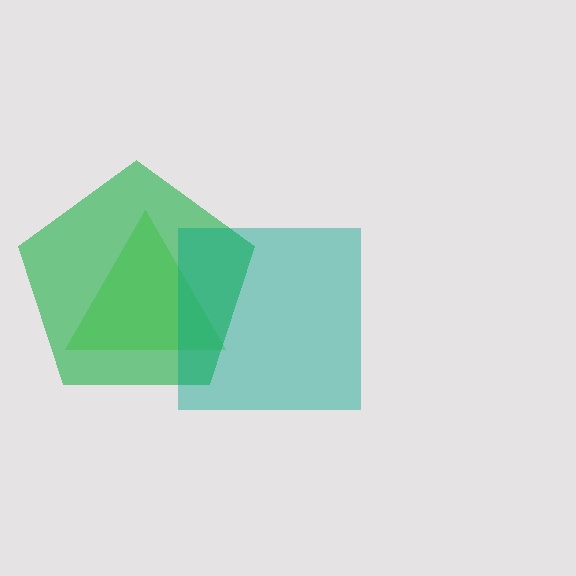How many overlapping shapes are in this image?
There are 3 overlapping shapes in the image.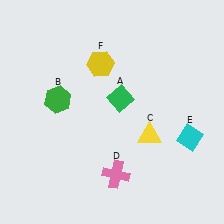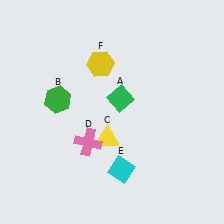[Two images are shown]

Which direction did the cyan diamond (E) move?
The cyan diamond (E) moved left.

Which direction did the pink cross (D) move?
The pink cross (D) moved up.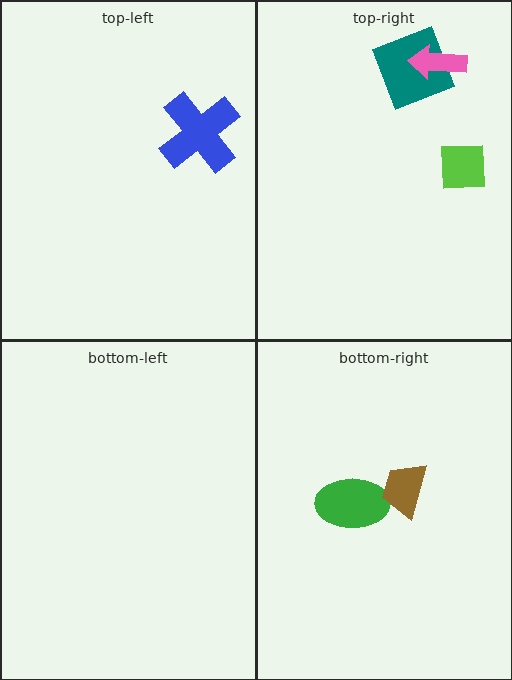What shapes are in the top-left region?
The blue cross.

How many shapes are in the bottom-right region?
2.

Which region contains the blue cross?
The top-left region.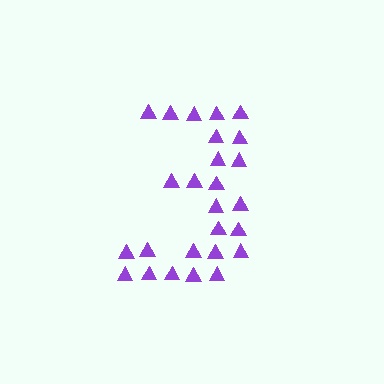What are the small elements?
The small elements are triangles.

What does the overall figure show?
The overall figure shows the digit 3.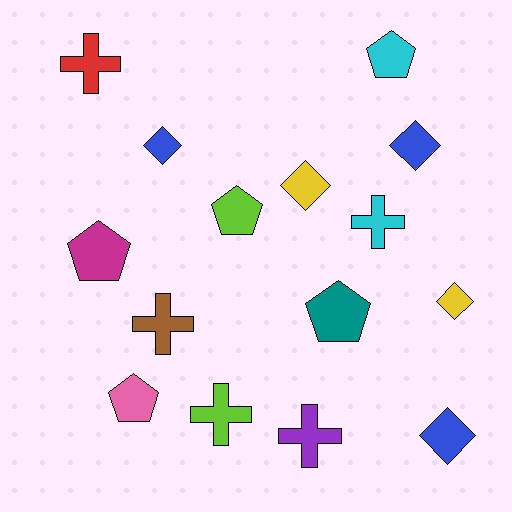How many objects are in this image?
There are 15 objects.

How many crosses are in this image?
There are 5 crosses.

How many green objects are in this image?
There are no green objects.